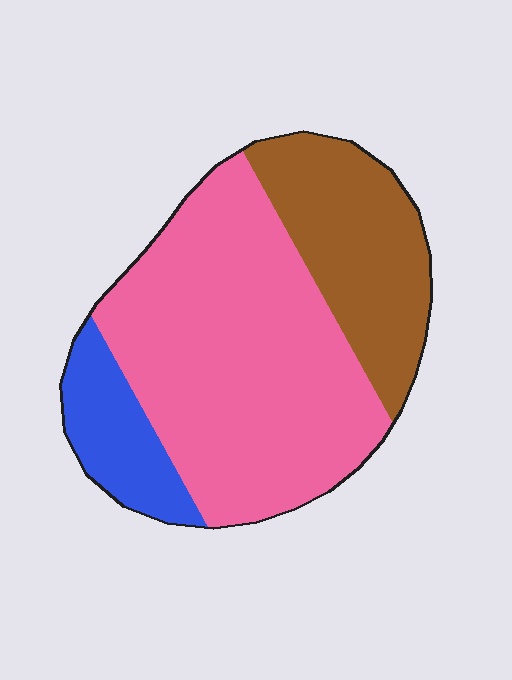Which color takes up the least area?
Blue, at roughly 15%.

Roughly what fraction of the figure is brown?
Brown takes up between a quarter and a half of the figure.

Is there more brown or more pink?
Pink.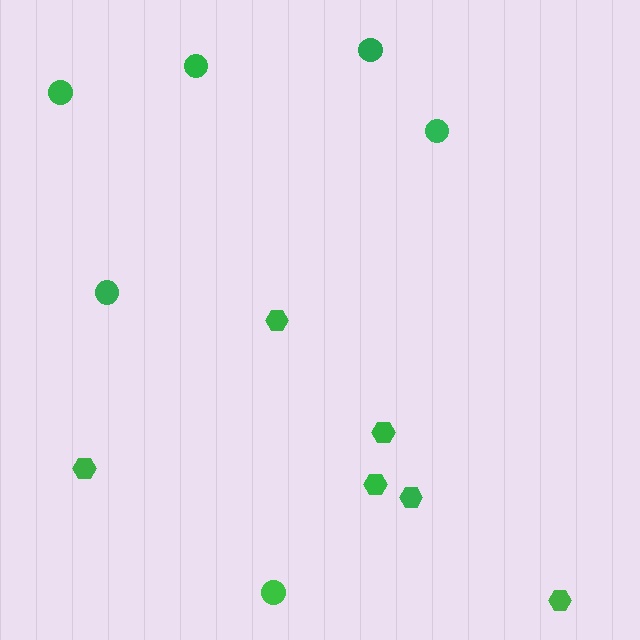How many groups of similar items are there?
There are 2 groups: one group of hexagons (6) and one group of circles (6).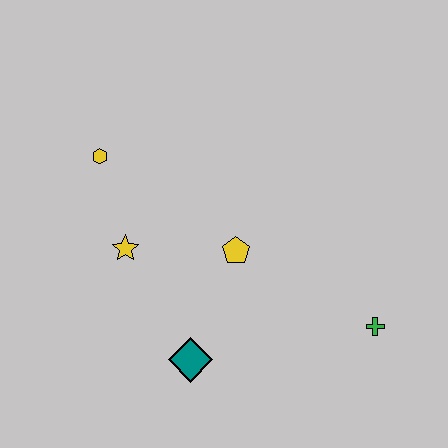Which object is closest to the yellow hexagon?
The yellow star is closest to the yellow hexagon.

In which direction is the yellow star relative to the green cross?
The yellow star is to the left of the green cross.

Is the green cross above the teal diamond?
Yes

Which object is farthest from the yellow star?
The green cross is farthest from the yellow star.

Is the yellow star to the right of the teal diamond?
No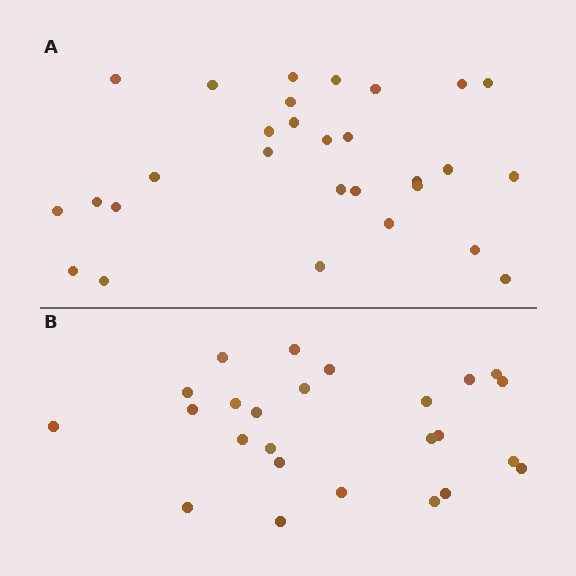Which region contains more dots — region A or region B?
Region A (the top region) has more dots.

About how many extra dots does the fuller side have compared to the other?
Region A has about 4 more dots than region B.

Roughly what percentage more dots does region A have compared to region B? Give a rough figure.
About 15% more.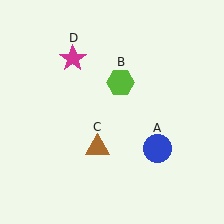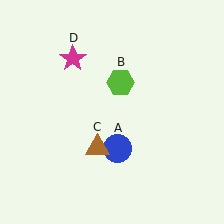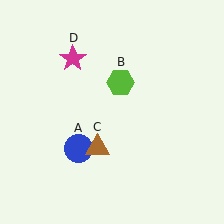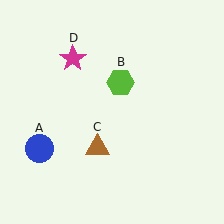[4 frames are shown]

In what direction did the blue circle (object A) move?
The blue circle (object A) moved left.